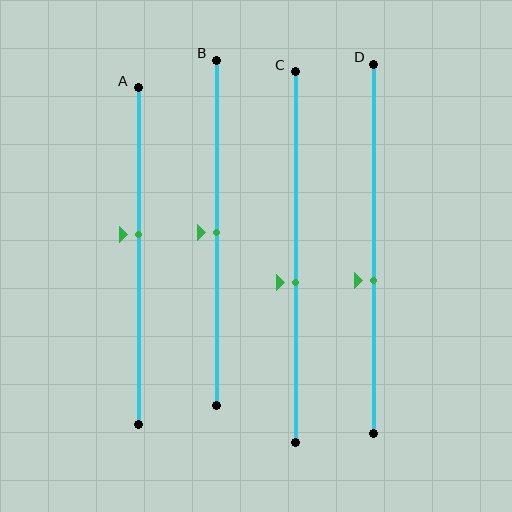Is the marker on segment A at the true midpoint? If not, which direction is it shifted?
No, the marker on segment A is shifted upward by about 7% of the segment length.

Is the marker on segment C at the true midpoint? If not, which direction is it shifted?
No, the marker on segment C is shifted downward by about 7% of the segment length.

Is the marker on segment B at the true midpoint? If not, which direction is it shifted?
Yes, the marker on segment B is at the true midpoint.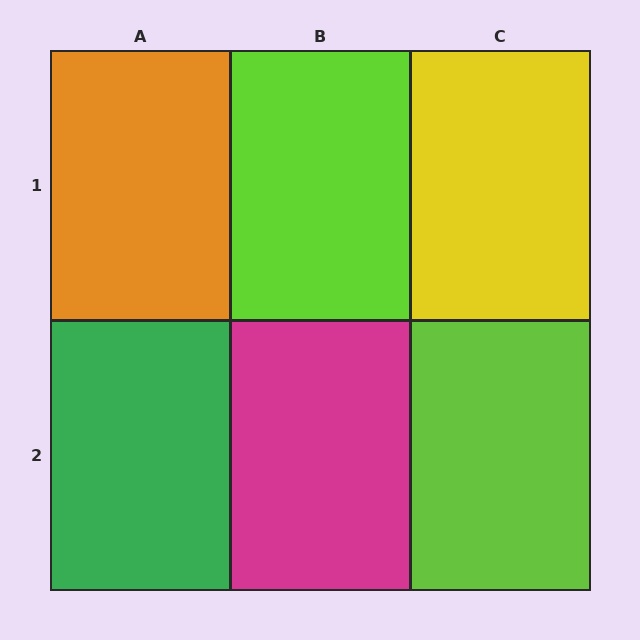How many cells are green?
1 cell is green.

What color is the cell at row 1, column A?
Orange.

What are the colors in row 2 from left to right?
Green, magenta, lime.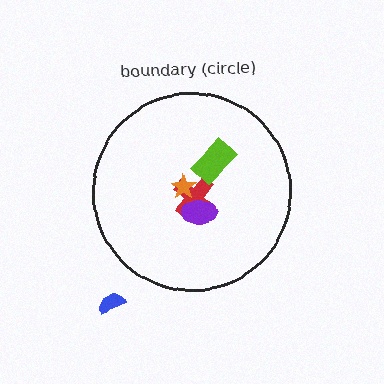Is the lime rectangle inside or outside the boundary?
Inside.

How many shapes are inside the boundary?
4 inside, 1 outside.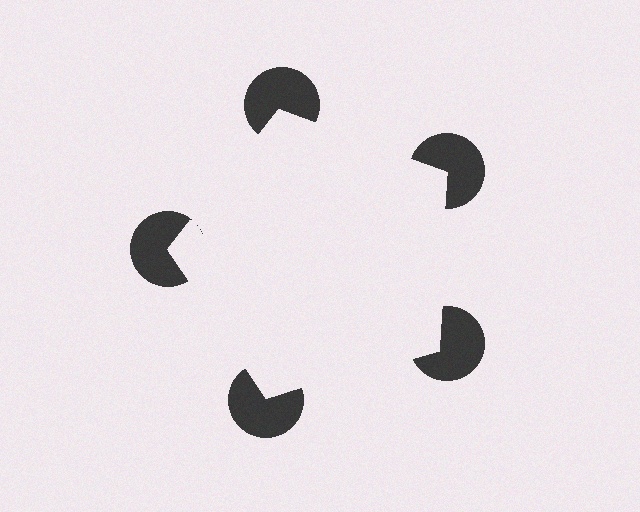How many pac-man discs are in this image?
There are 5 — one at each vertex of the illusory pentagon.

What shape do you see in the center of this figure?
An illusory pentagon — its edges are inferred from the aligned wedge cuts in the pac-man discs, not physically drawn.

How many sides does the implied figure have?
5 sides.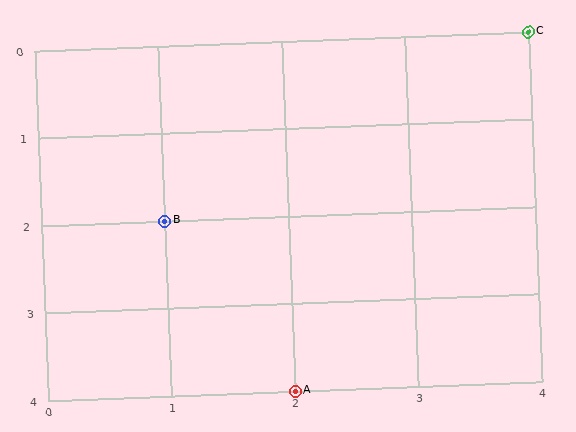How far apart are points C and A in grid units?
Points C and A are 2 columns and 4 rows apart (about 4.5 grid units diagonally).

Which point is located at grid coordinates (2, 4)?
Point A is at (2, 4).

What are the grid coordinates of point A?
Point A is at grid coordinates (2, 4).